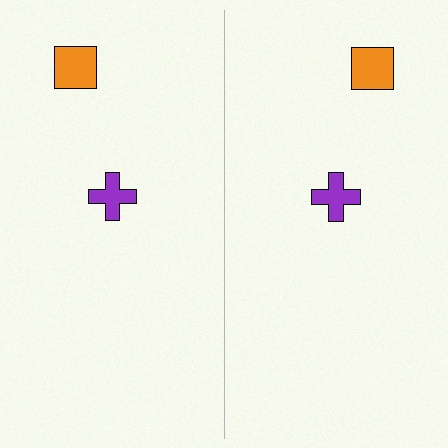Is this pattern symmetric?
Yes, this pattern has bilateral (reflection) symmetry.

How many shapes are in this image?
There are 4 shapes in this image.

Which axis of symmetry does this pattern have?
The pattern has a vertical axis of symmetry running through the center of the image.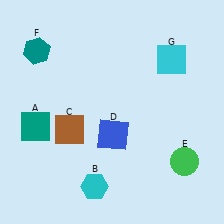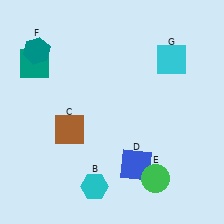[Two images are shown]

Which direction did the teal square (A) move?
The teal square (A) moved up.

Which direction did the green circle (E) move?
The green circle (E) moved left.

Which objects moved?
The objects that moved are: the teal square (A), the blue square (D), the green circle (E).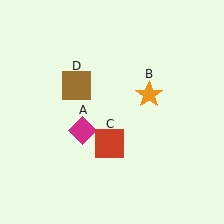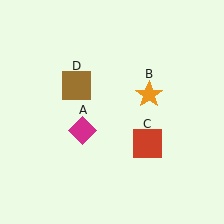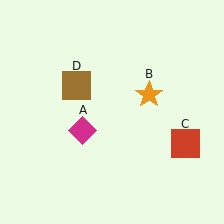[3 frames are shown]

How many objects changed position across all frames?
1 object changed position: red square (object C).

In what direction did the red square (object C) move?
The red square (object C) moved right.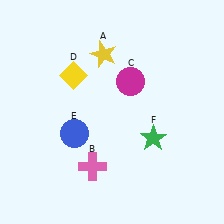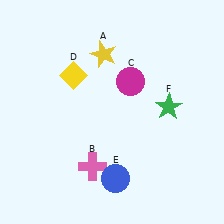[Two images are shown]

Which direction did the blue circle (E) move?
The blue circle (E) moved down.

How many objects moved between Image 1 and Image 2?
2 objects moved between the two images.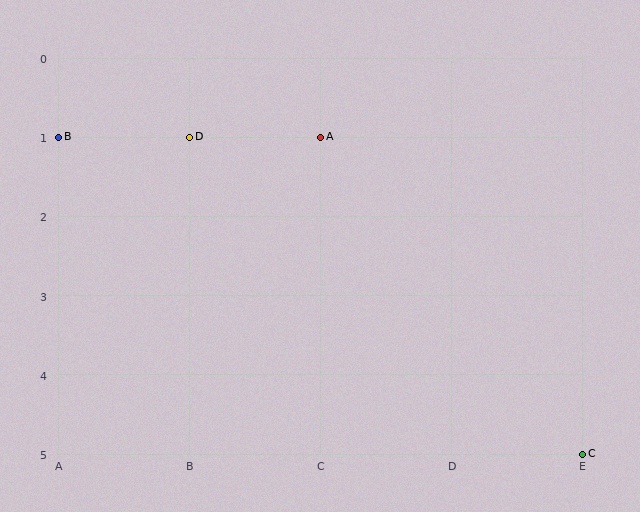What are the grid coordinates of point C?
Point C is at grid coordinates (E, 5).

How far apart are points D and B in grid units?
Points D and B are 1 column apart.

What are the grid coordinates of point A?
Point A is at grid coordinates (C, 1).